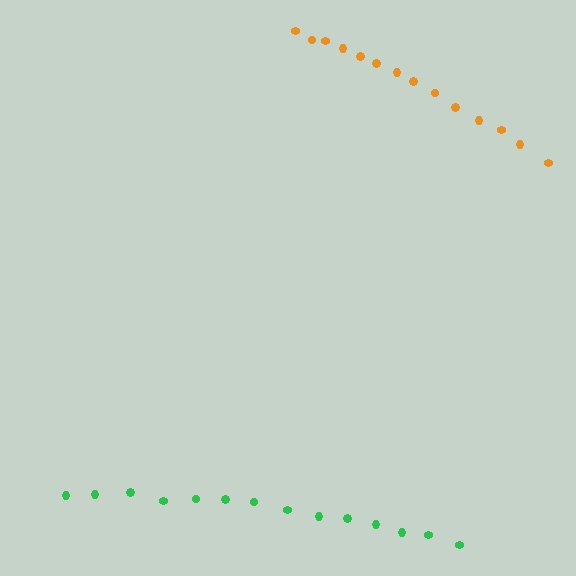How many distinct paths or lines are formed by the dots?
There are 2 distinct paths.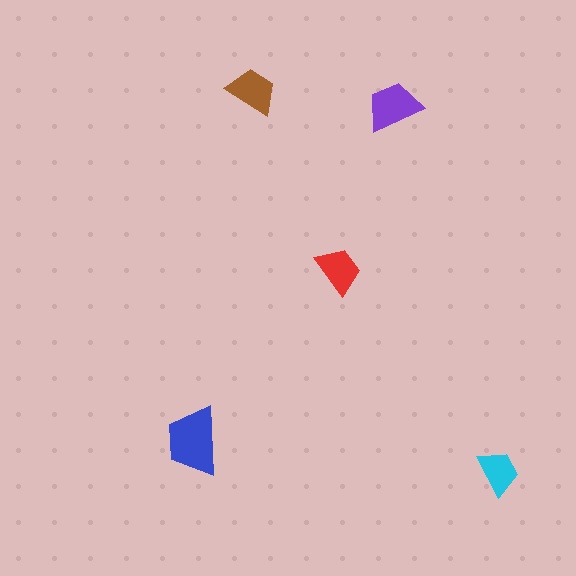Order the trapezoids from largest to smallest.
the blue one, the purple one, the brown one, the red one, the cyan one.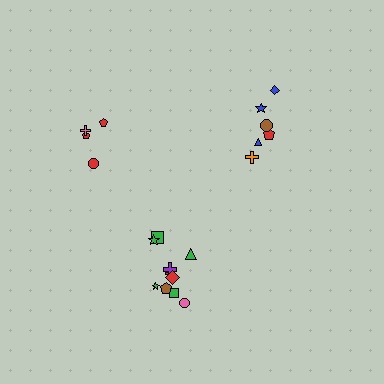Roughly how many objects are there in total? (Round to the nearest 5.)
Roughly 20 objects in total.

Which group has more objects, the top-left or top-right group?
The top-right group.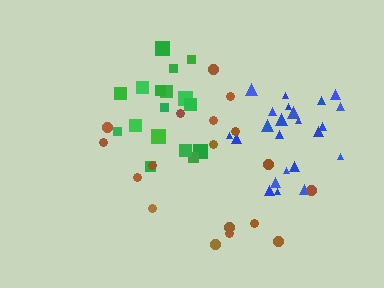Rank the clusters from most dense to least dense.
green, blue, brown.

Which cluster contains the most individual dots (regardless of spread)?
Blue (23).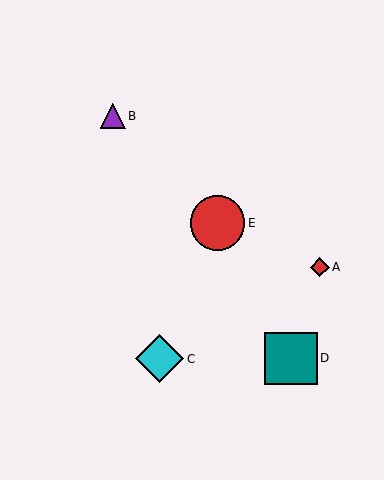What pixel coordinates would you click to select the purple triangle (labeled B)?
Click at (113, 116) to select the purple triangle B.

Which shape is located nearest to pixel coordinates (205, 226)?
The red circle (labeled E) at (218, 223) is nearest to that location.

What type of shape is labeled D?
Shape D is a teal square.